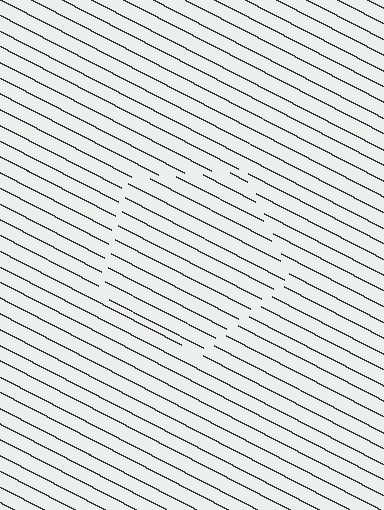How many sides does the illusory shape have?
5 sides — the line-ends trace a pentagon.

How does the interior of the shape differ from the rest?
The interior of the shape contains the same grating, shifted by half a period — the contour is defined by the phase discontinuity where line-ends from the inner and outer gratings abut.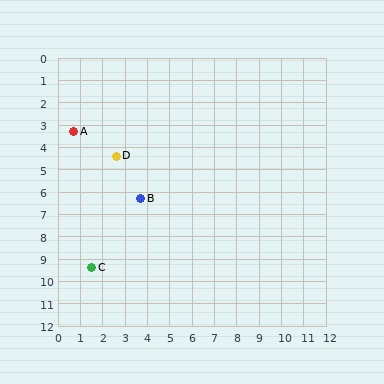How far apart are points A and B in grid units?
Points A and B are about 4.2 grid units apart.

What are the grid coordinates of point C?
Point C is at approximately (1.5, 9.4).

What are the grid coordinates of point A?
Point A is at approximately (0.7, 3.3).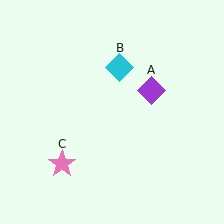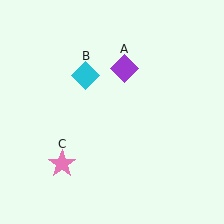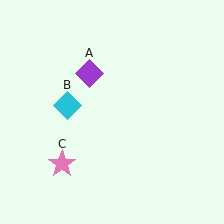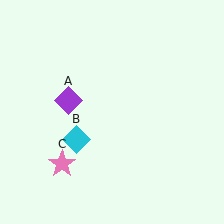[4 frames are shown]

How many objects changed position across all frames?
2 objects changed position: purple diamond (object A), cyan diamond (object B).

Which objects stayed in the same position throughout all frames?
Pink star (object C) remained stationary.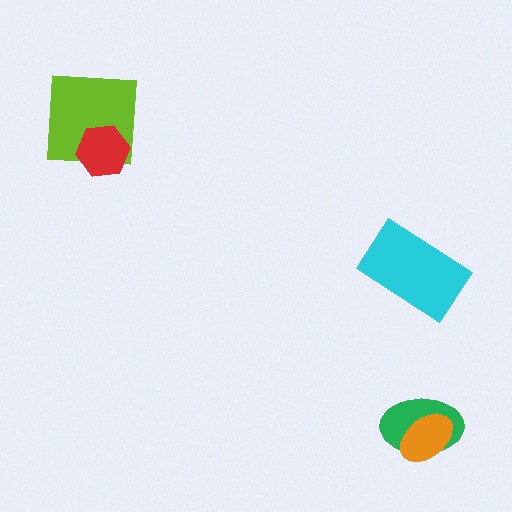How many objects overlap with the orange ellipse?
1 object overlaps with the orange ellipse.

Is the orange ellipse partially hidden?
No, no other shape covers it.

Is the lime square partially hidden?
Yes, it is partially covered by another shape.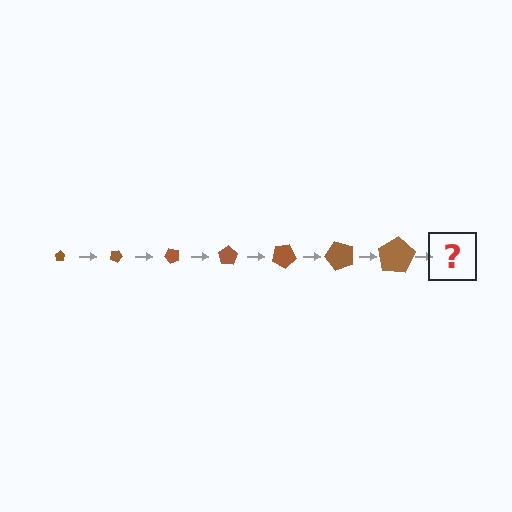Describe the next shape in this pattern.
It should be a pentagon, larger than the previous one and rotated 175 degrees from the start.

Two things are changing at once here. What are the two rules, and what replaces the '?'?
The two rules are that the pentagon grows larger each step and it rotates 25 degrees each step. The '?' should be a pentagon, larger than the previous one and rotated 175 degrees from the start.